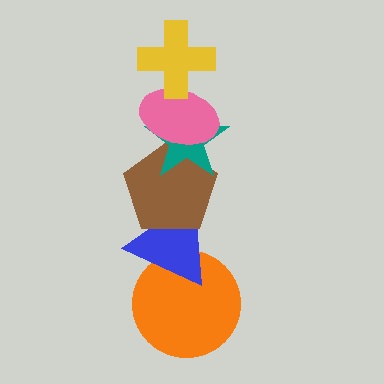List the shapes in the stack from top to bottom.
From top to bottom: the yellow cross, the pink ellipse, the teal star, the brown pentagon, the blue triangle, the orange circle.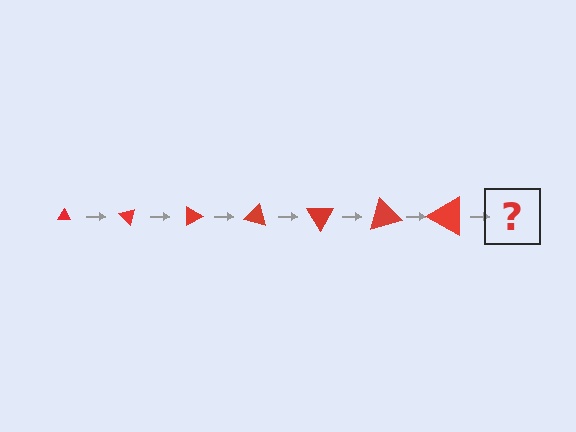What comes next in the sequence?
The next element should be a triangle, larger than the previous one and rotated 315 degrees from the start.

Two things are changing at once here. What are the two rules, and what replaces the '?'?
The two rules are that the triangle grows larger each step and it rotates 45 degrees each step. The '?' should be a triangle, larger than the previous one and rotated 315 degrees from the start.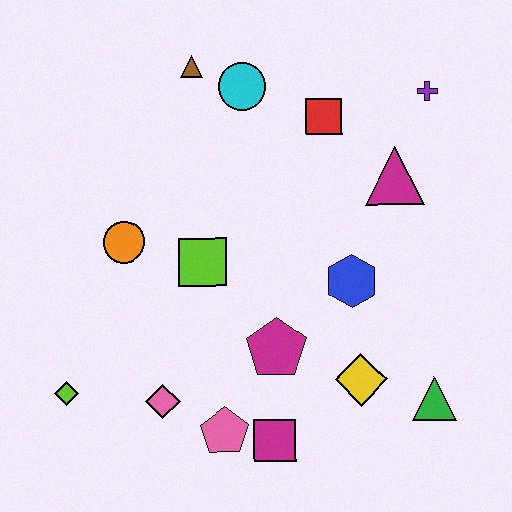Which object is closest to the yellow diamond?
The green triangle is closest to the yellow diamond.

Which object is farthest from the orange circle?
The green triangle is farthest from the orange circle.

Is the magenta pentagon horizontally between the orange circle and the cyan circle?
No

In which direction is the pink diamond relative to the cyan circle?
The pink diamond is below the cyan circle.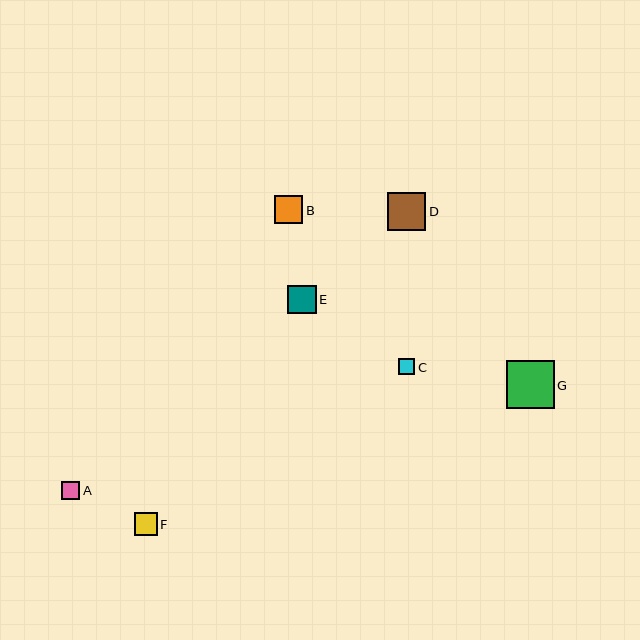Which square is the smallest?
Square C is the smallest with a size of approximately 16 pixels.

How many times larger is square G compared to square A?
Square G is approximately 2.6 times the size of square A.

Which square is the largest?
Square G is the largest with a size of approximately 48 pixels.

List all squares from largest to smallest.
From largest to smallest: G, D, E, B, F, A, C.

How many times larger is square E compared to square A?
Square E is approximately 1.5 times the size of square A.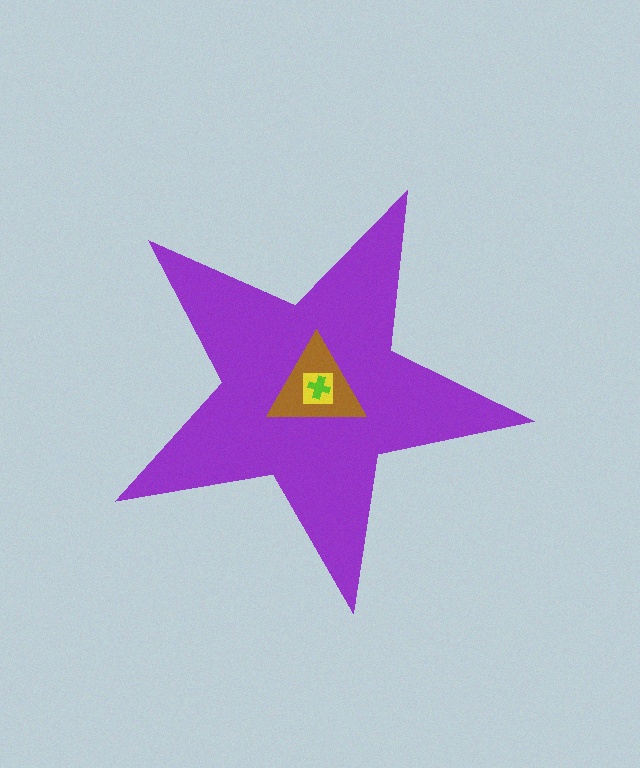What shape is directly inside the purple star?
The brown triangle.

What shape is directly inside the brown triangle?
The yellow square.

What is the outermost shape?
The purple star.